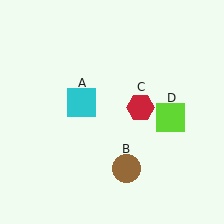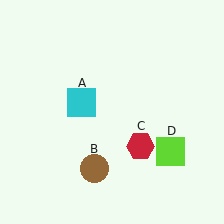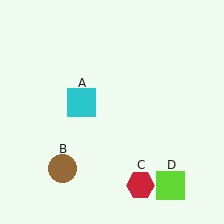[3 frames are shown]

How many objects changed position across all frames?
3 objects changed position: brown circle (object B), red hexagon (object C), lime square (object D).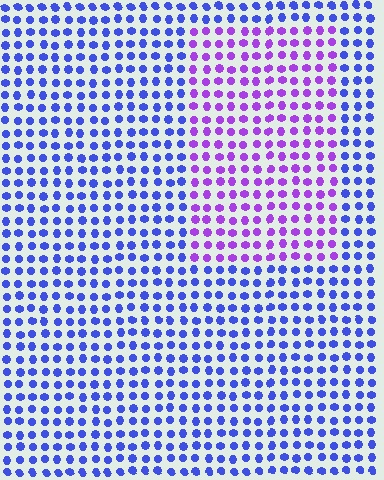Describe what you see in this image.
The image is filled with small blue elements in a uniform arrangement. A rectangle-shaped region is visible where the elements are tinted to a slightly different hue, forming a subtle color boundary.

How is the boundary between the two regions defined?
The boundary is defined purely by a slight shift in hue (about 45 degrees). Spacing, size, and orientation are identical on both sides.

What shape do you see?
I see a rectangle.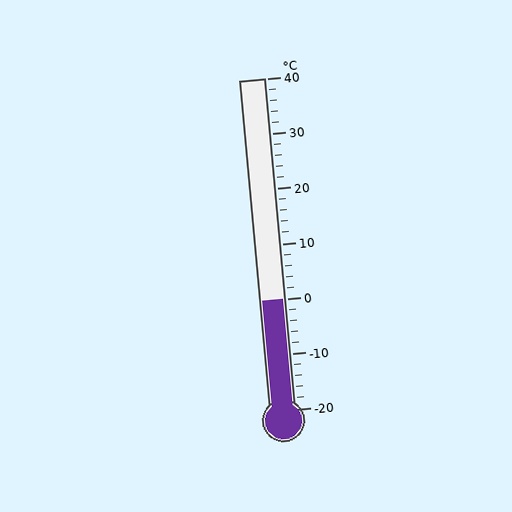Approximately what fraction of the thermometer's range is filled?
The thermometer is filled to approximately 35% of its range.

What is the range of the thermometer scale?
The thermometer scale ranges from -20°C to 40°C.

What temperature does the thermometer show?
The thermometer shows approximately 0°C.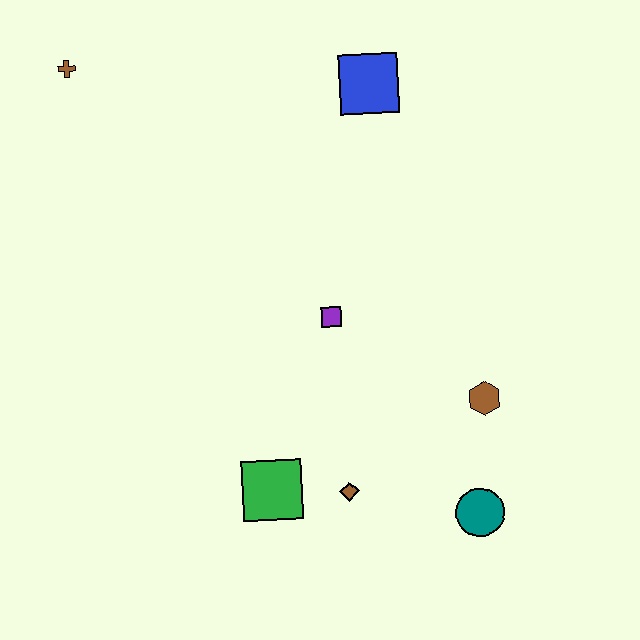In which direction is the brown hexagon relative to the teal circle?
The brown hexagon is above the teal circle.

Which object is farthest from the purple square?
The brown cross is farthest from the purple square.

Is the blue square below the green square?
No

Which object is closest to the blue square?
The purple square is closest to the blue square.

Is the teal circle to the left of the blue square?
No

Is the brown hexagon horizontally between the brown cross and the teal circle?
No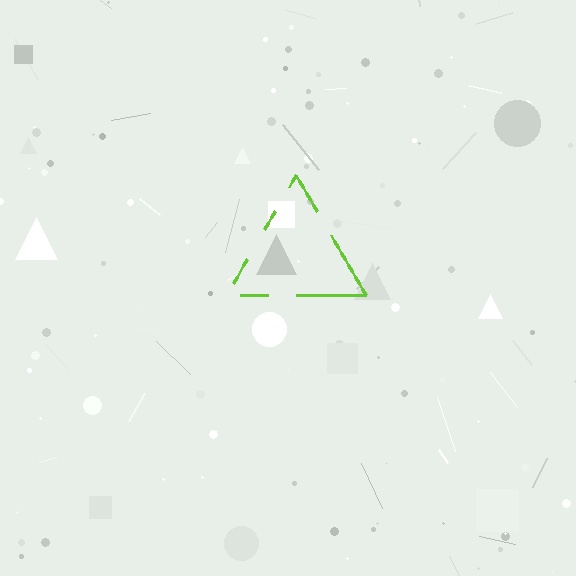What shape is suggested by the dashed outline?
The dashed outline suggests a triangle.